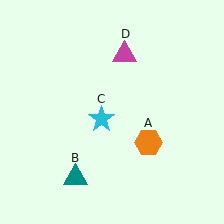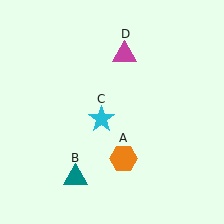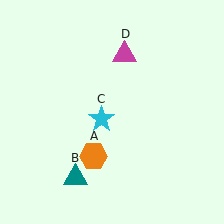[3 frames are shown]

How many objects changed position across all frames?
1 object changed position: orange hexagon (object A).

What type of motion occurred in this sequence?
The orange hexagon (object A) rotated clockwise around the center of the scene.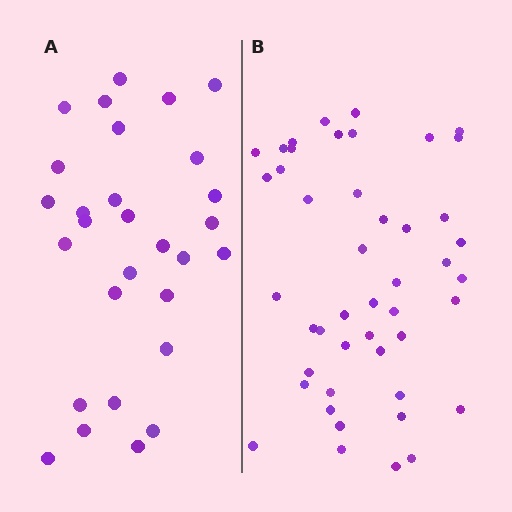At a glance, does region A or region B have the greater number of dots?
Region B (the right region) has more dots.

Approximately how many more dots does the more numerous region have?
Region B has approximately 15 more dots than region A.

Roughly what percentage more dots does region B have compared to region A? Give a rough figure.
About 60% more.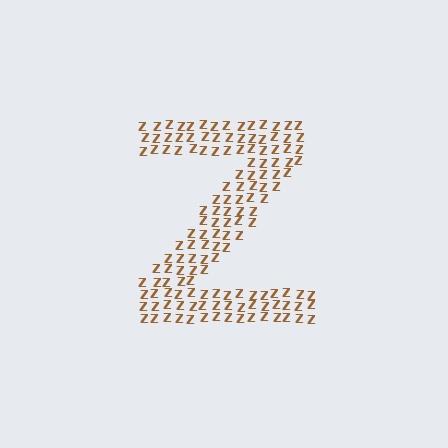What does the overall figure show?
The overall figure shows the letter Z.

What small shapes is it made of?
It is made of small letter Z's.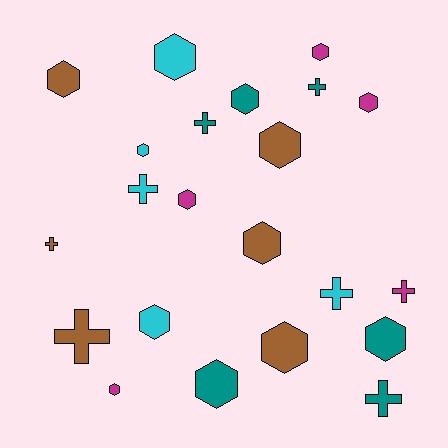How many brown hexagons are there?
There are 4 brown hexagons.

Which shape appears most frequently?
Hexagon, with 14 objects.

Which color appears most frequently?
Teal, with 6 objects.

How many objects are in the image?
There are 22 objects.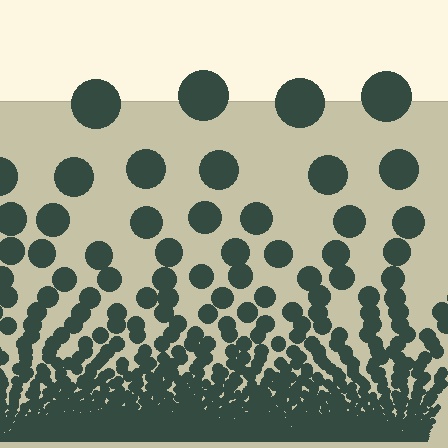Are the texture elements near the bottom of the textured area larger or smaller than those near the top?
Smaller. The gradient is inverted — elements near the bottom are smaller and denser.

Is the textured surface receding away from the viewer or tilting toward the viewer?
The surface appears to tilt toward the viewer. Texture elements get larger and sparser toward the top.